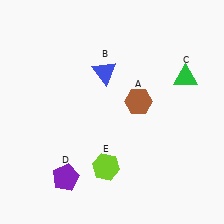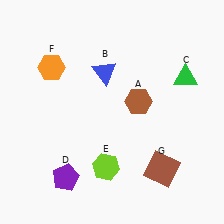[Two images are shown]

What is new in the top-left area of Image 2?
An orange hexagon (F) was added in the top-left area of Image 2.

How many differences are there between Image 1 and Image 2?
There are 2 differences between the two images.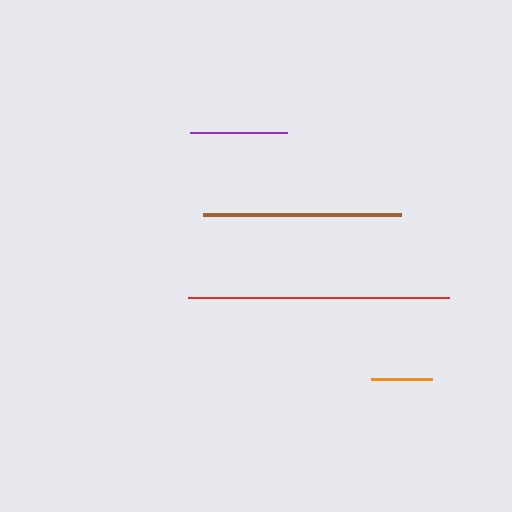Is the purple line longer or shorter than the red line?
The red line is longer than the purple line.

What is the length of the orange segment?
The orange segment is approximately 61 pixels long.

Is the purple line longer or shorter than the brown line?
The brown line is longer than the purple line.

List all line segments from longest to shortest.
From longest to shortest: red, brown, purple, orange.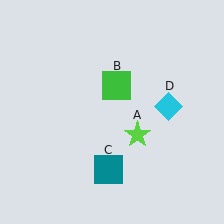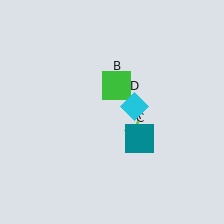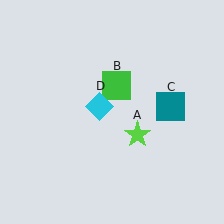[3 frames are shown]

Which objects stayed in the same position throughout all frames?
Lime star (object A) and green square (object B) remained stationary.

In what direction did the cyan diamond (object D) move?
The cyan diamond (object D) moved left.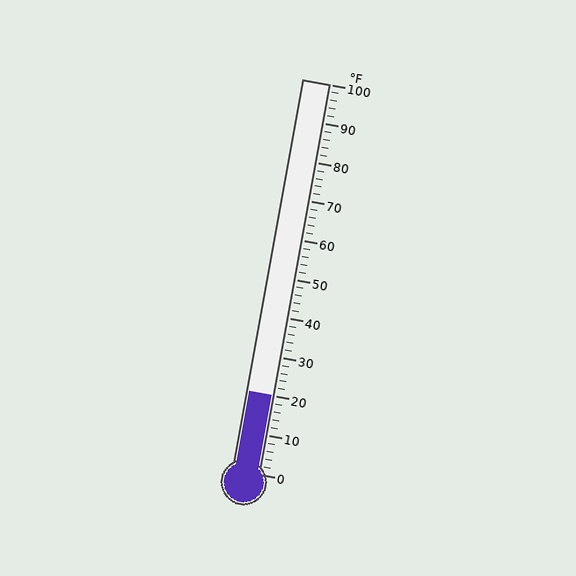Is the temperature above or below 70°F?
The temperature is below 70°F.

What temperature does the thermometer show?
The thermometer shows approximately 20°F.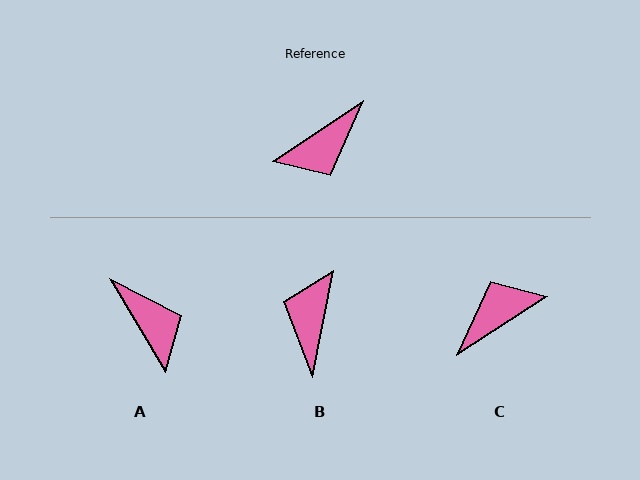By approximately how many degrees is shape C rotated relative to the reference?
Approximately 179 degrees counter-clockwise.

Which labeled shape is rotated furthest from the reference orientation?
C, about 179 degrees away.